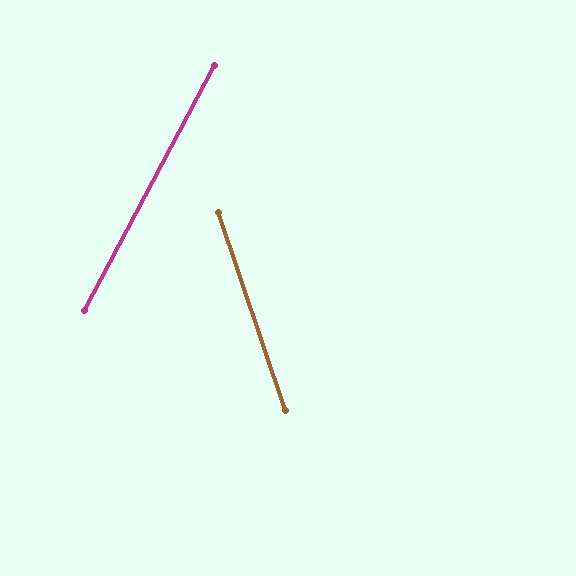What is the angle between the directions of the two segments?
Approximately 47 degrees.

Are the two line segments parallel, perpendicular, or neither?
Neither parallel nor perpendicular — they differ by about 47°.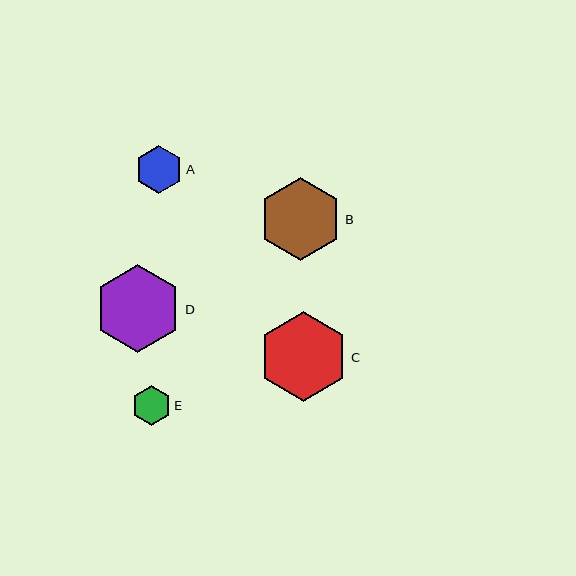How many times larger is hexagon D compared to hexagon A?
Hexagon D is approximately 1.8 times the size of hexagon A.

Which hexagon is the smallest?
Hexagon E is the smallest with a size of approximately 40 pixels.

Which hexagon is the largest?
Hexagon C is the largest with a size of approximately 89 pixels.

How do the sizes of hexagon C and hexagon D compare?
Hexagon C and hexagon D are approximately the same size.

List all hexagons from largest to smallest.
From largest to smallest: C, D, B, A, E.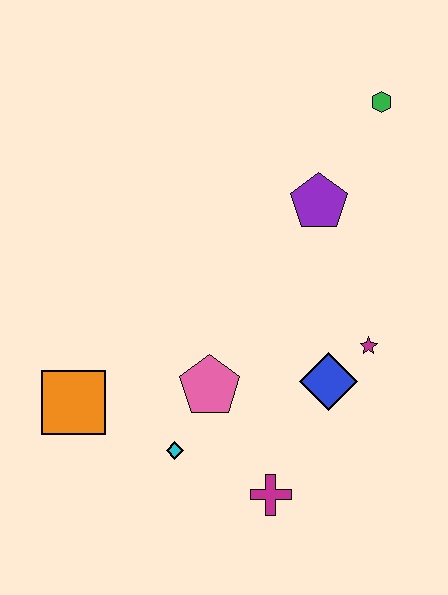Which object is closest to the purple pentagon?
The green hexagon is closest to the purple pentagon.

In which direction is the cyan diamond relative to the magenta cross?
The cyan diamond is to the left of the magenta cross.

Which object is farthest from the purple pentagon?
The orange square is farthest from the purple pentagon.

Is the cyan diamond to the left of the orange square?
No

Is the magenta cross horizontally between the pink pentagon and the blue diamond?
Yes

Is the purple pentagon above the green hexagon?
No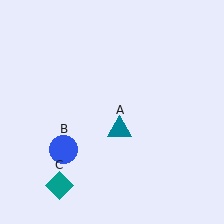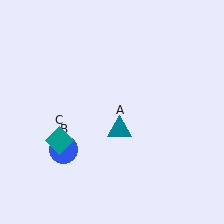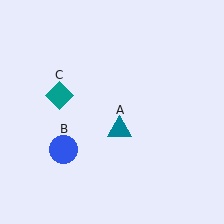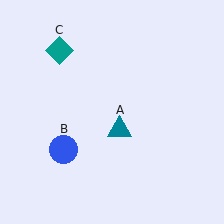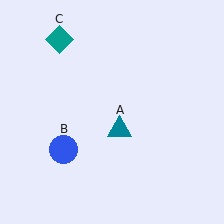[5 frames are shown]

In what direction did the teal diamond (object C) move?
The teal diamond (object C) moved up.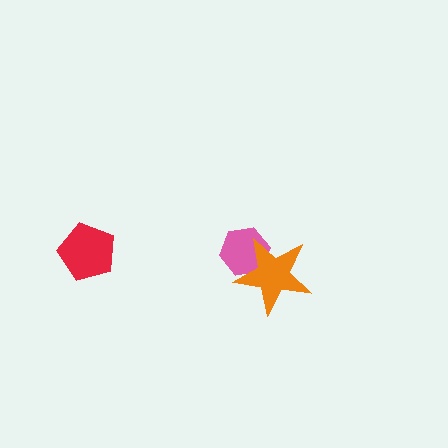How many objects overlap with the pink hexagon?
1 object overlaps with the pink hexagon.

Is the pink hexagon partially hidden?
Yes, it is partially covered by another shape.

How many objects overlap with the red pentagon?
0 objects overlap with the red pentagon.